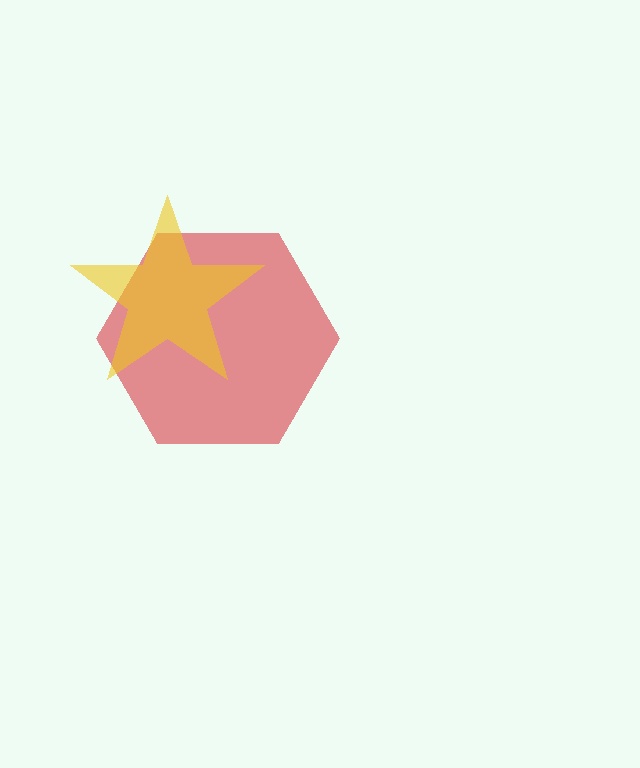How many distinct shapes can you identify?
There are 2 distinct shapes: a red hexagon, a yellow star.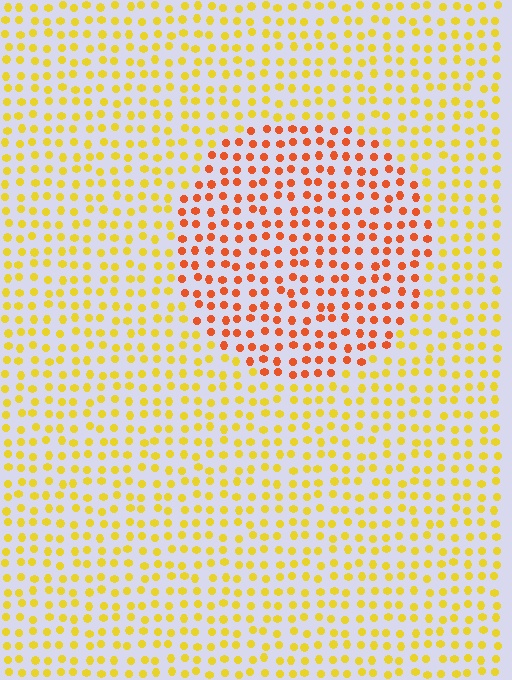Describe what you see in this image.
The image is filled with small yellow elements in a uniform arrangement. A circle-shaped region is visible where the elements are tinted to a slightly different hue, forming a subtle color boundary.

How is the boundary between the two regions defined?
The boundary is defined purely by a slight shift in hue (about 40 degrees). Spacing, size, and orientation are identical on both sides.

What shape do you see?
I see a circle.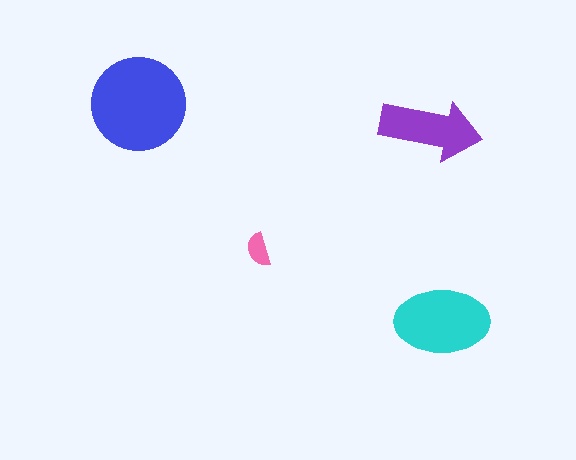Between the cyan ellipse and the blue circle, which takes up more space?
The blue circle.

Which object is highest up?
The blue circle is topmost.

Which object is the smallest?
The pink semicircle.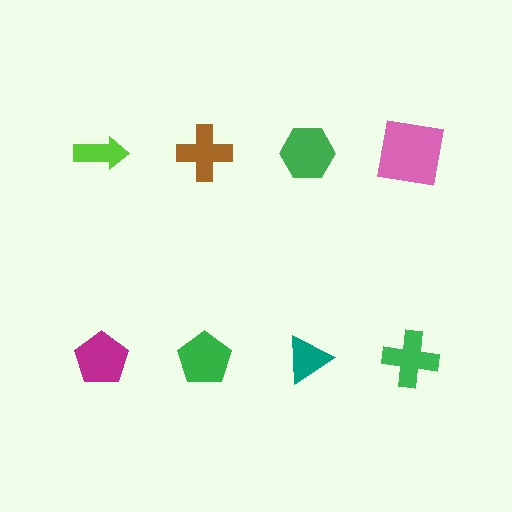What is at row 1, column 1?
A lime arrow.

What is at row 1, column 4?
A pink square.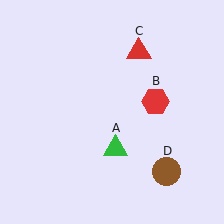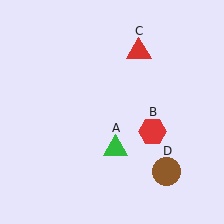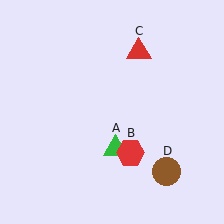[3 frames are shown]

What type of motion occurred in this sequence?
The red hexagon (object B) rotated clockwise around the center of the scene.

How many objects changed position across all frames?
1 object changed position: red hexagon (object B).